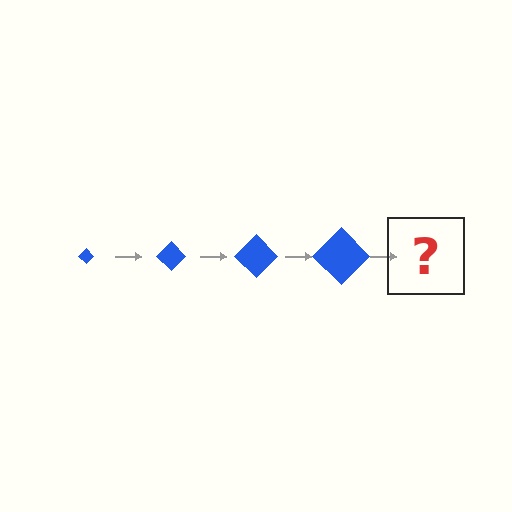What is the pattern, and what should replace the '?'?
The pattern is that the diamond gets progressively larger each step. The '?' should be a blue diamond, larger than the previous one.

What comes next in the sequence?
The next element should be a blue diamond, larger than the previous one.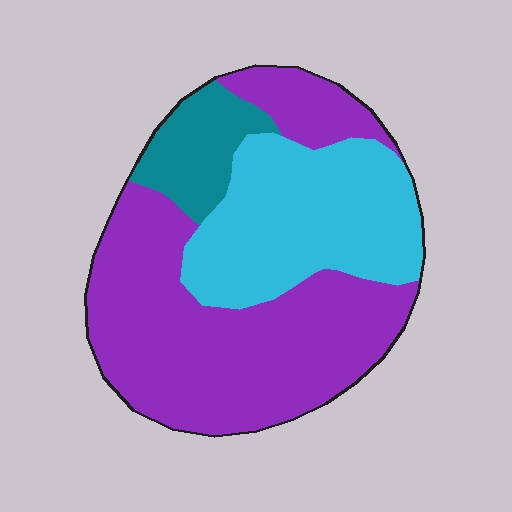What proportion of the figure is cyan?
Cyan covers roughly 30% of the figure.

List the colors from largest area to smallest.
From largest to smallest: purple, cyan, teal.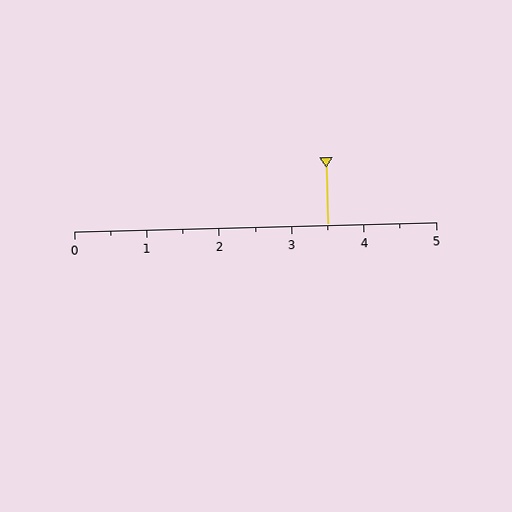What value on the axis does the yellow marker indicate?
The marker indicates approximately 3.5.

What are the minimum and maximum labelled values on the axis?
The axis runs from 0 to 5.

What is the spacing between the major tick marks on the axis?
The major ticks are spaced 1 apart.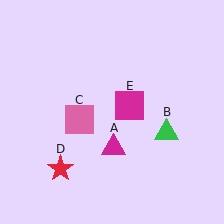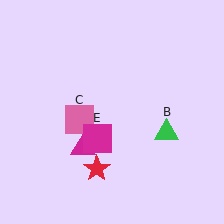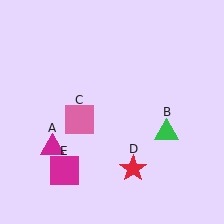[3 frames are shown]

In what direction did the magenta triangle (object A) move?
The magenta triangle (object A) moved left.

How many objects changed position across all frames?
3 objects changed position: magenta triangle (object A), red star (object D), magenta square (object E).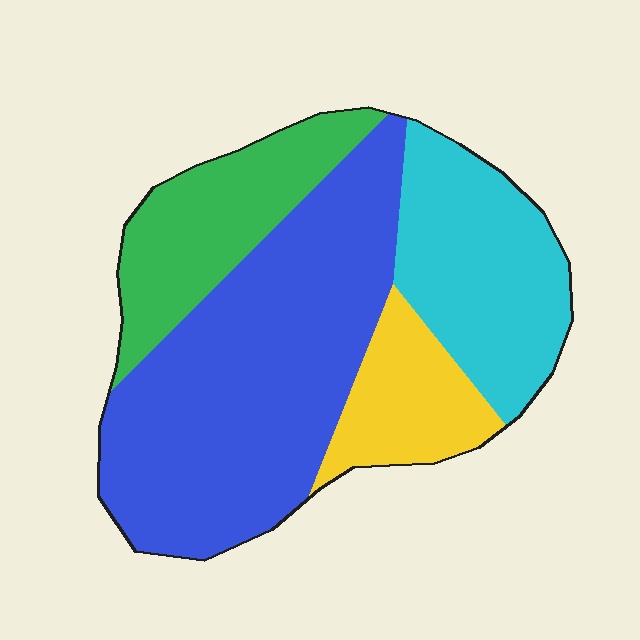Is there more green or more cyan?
Cyan.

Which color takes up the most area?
Blue, at roughly 45%.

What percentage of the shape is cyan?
Cyan takes up about one quarter (1/4) of the shape.